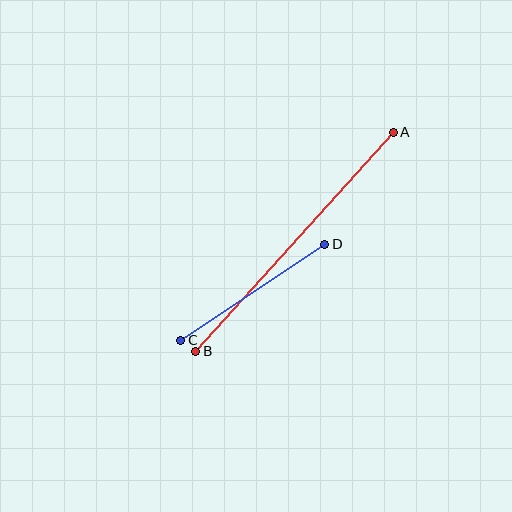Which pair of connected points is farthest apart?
Points A and B are farthest apart.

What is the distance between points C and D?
The distance is approximately 173 pixels.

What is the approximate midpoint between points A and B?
The midpoint is at approximately (294, 242) pixels.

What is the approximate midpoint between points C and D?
The midpoint is at approximately (253, 292) pixels.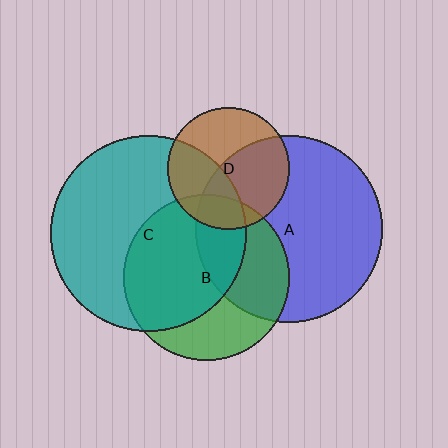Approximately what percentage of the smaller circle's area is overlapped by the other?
Approximately 15%.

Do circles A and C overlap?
Yes.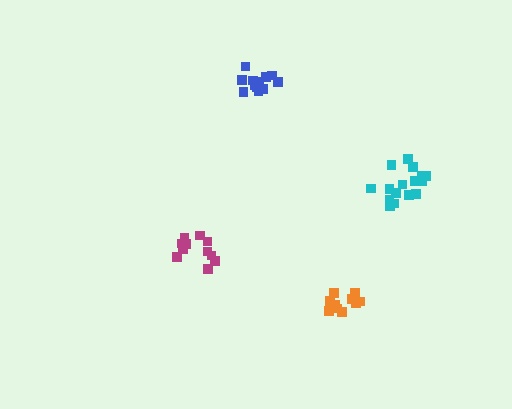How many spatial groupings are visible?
There are 4 spatial groupings.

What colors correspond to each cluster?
The clusters are colored: cyan, orange, magenta, blue.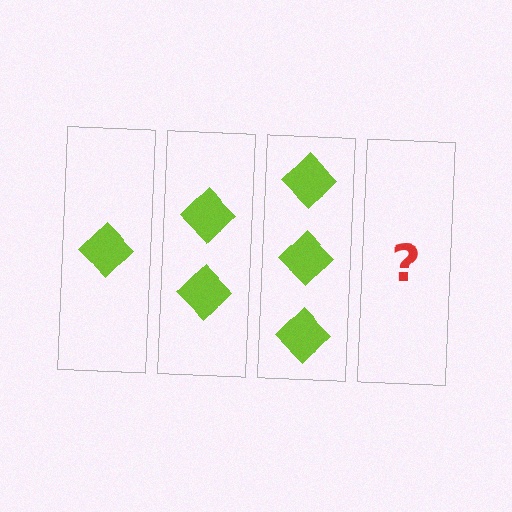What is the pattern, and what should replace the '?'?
The pattern is that each step adds one more diamond. The '?' should be 4 diamonds.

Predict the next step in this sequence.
The next step is 4 diamonds.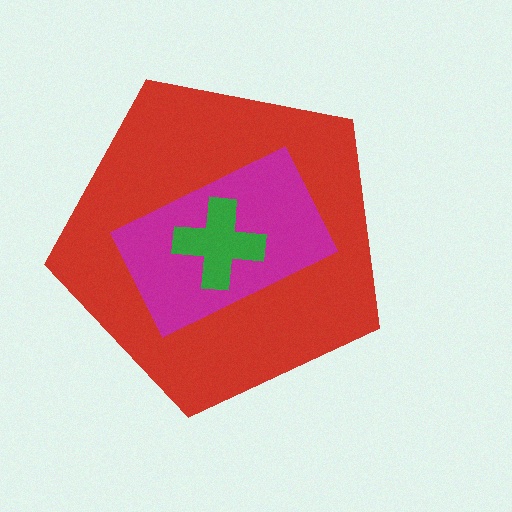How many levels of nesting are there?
3.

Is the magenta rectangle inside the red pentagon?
Yes.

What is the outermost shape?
The red pentagon.